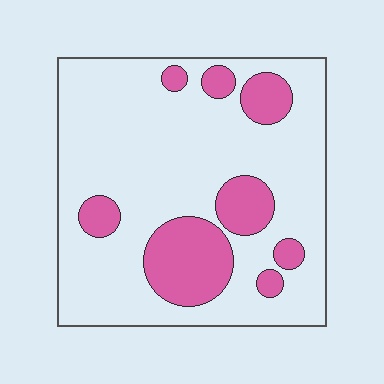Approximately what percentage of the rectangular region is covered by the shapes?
Approximately 20%.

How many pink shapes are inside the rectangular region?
8.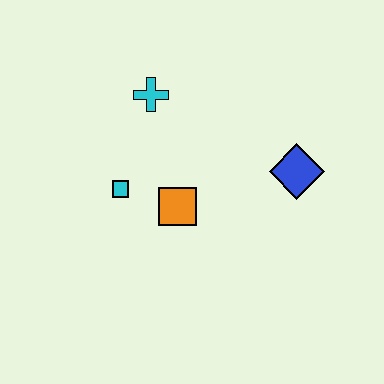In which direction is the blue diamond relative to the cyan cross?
The blue diamond is to the right of the cyan cross.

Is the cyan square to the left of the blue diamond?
Yes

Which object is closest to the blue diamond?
The orange square is closest to the blue diamond.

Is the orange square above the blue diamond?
No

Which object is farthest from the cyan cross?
The blue diamond is farthest from the cyan cross.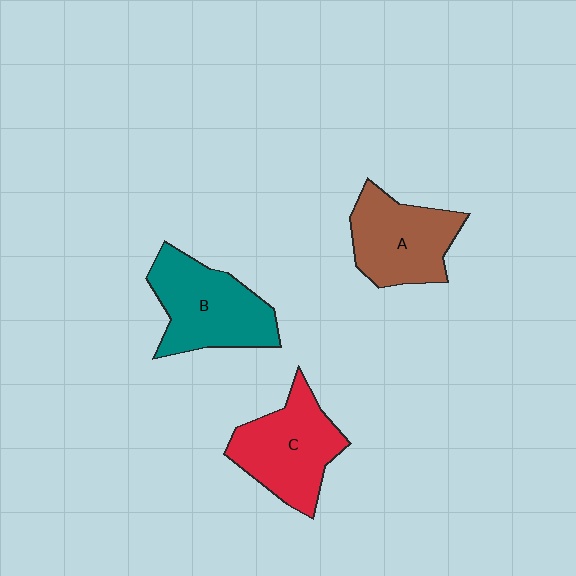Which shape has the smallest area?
Shape A (brown).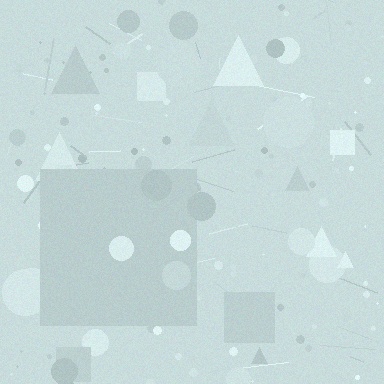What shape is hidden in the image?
A square is hidden in the image.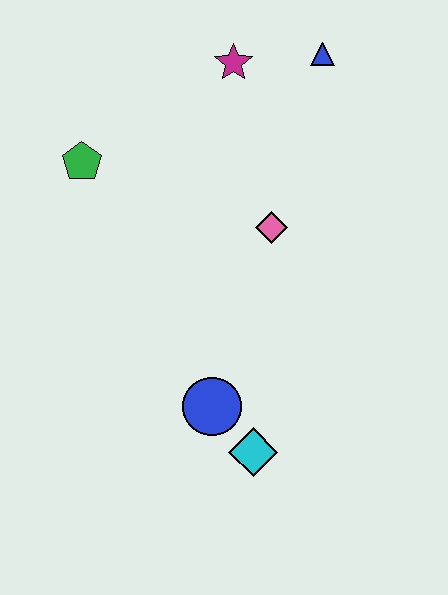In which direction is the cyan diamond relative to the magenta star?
The cyan diamond is below the magenta star.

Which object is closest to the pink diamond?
The magenta star is closest to the pink diamond.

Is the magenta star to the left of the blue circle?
No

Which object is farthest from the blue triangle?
The cyan diamond is farthest from the blue triangle.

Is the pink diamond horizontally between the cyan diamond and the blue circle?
No